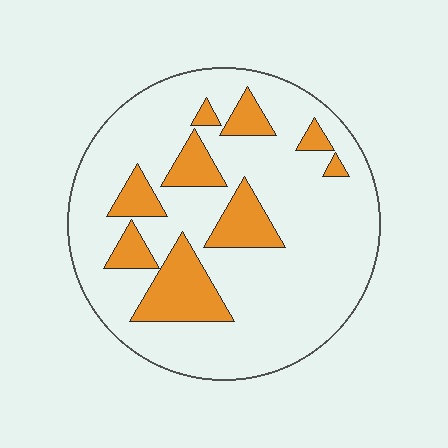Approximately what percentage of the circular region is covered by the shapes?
Approximately 20%.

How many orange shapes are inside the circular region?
9.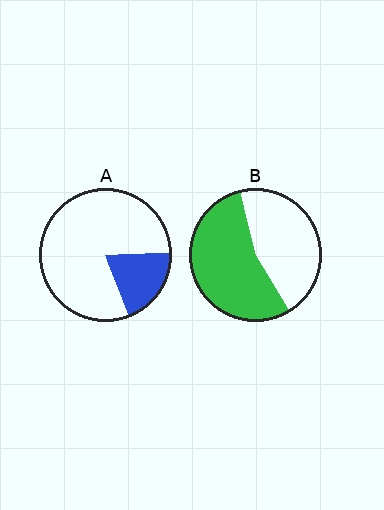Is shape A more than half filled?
No.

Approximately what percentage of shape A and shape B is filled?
A is approximately 20% and B is approximately 55%.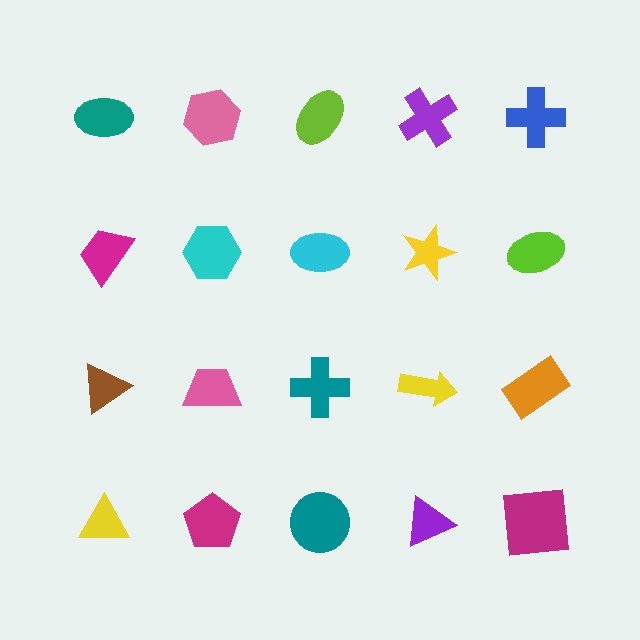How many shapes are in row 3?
5 shapes.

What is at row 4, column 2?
A magenta pentagon.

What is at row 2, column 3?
A cyan ellipse.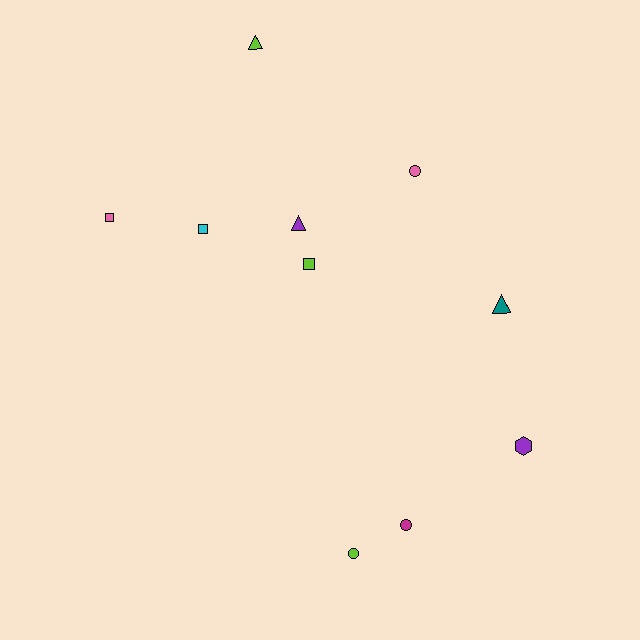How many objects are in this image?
There are 10 objects.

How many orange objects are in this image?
There are no orange objects.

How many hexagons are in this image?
There is 1 hexagon.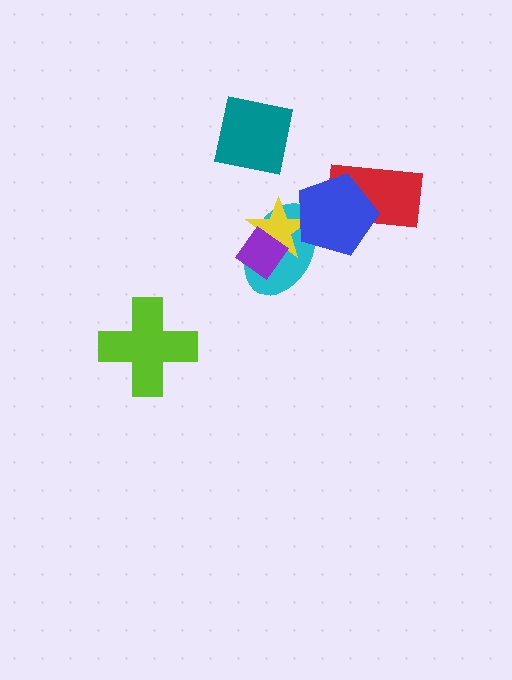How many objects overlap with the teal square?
0 objects overlap with the teal square.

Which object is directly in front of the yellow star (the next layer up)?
The purple diamond is directly in front of the yellow star.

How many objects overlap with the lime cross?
0 objects overlap with the lime cross.